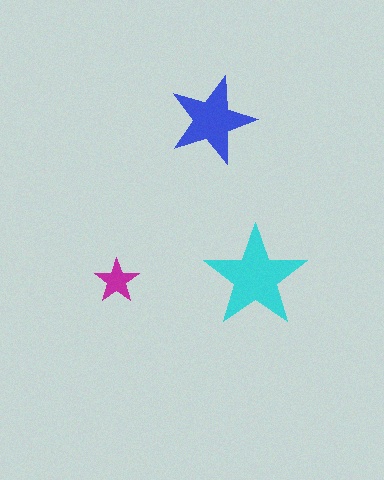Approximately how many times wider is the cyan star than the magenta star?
About 2.5 times wider.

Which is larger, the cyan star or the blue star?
The cyan one.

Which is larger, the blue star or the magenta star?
The blue one.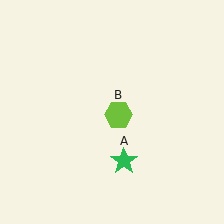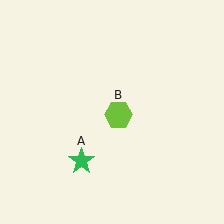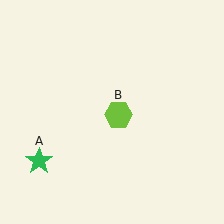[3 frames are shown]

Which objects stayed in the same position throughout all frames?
Lime hexagon (object B) remained stationary.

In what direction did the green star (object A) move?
The green star (object A) moved left.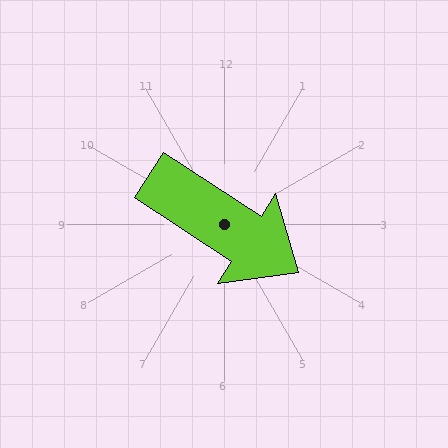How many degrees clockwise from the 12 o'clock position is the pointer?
Approximately 123 degrees.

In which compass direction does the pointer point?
Southeast.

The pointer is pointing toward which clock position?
Roughly 4 o'clock.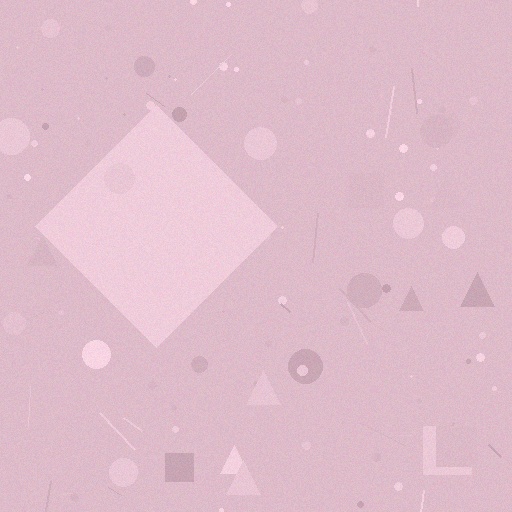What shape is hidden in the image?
A diamond is hidden in the image.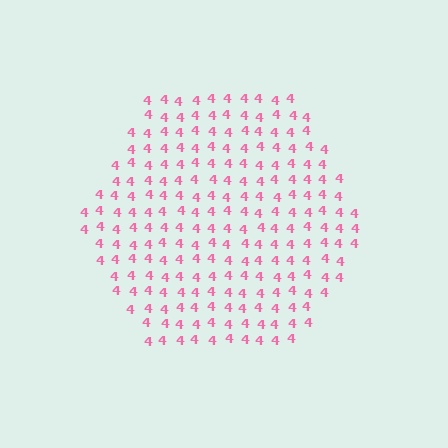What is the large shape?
The large shape is a hexagon.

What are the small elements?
The small elements are digit 4's.